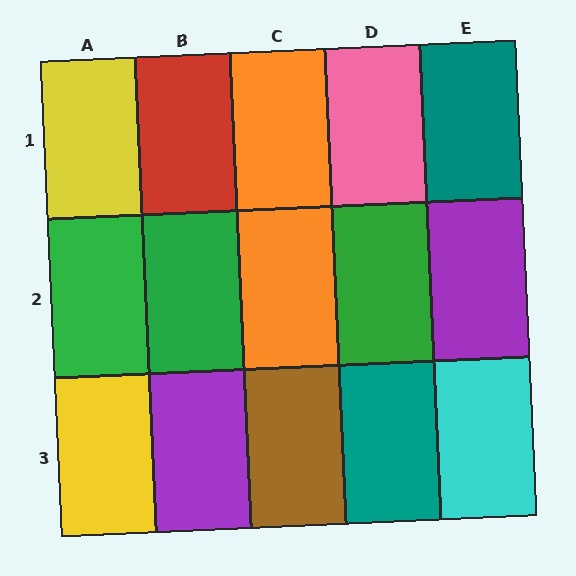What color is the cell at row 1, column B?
Red.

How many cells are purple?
2 cells are purple.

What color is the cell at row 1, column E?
Teal.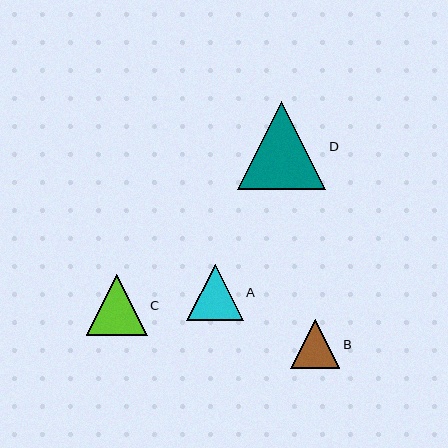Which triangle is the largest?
Triangle D is the largest with a size of approximately 88 pixels.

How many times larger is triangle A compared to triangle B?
Triangle A is approximately 1.2 times the size of triangle B.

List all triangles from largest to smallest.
From largest to smallest: D, C, A, B.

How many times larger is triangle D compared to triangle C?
Triangle D is approximately 1.5 times the size of triangle C.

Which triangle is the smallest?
Triangle B is the smallest with a size of approximately 49 pixels.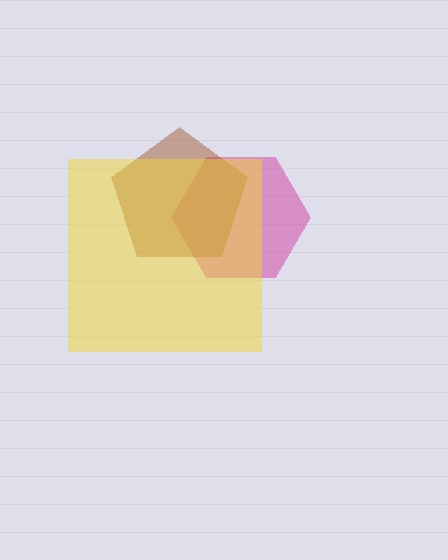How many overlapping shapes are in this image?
There are 3 overlapping shapes in the image.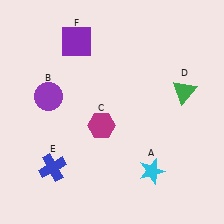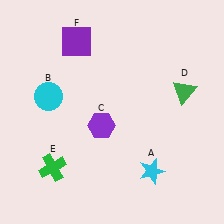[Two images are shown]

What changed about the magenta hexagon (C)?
In Image 1, C is magenta. In Image 2, it changed to purple.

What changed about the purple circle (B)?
In Image 1, B is purple. In Image 2, it changed to cyan.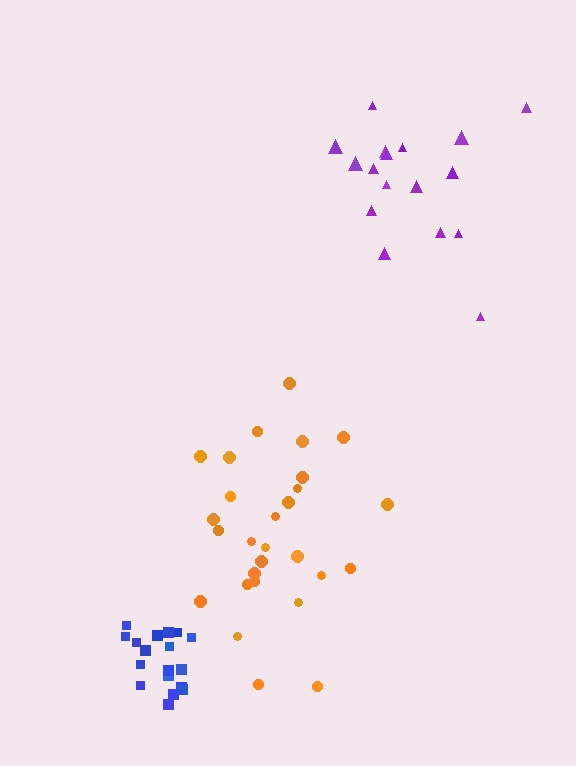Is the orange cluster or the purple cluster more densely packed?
Purple.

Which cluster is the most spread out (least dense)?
Orange.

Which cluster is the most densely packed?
Blue.